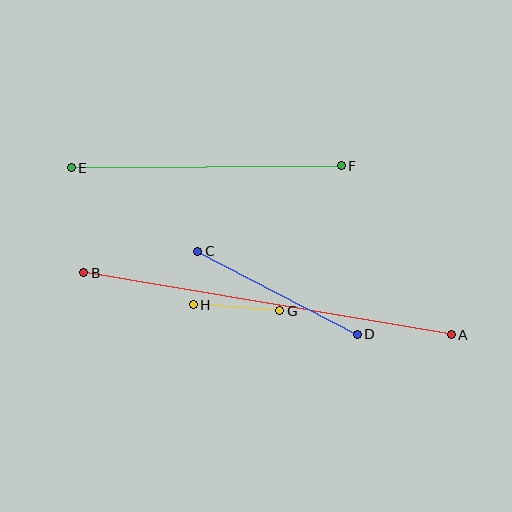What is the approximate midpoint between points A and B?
The midpoint is at approximately (268, 304) pixels.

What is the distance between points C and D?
The distance is approximately 180 pixels.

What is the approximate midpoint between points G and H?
The midpoint is at approximately (237, 308) pixels.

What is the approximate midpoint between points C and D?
The midpoint is at approximately (277, 293) pixels.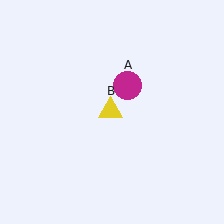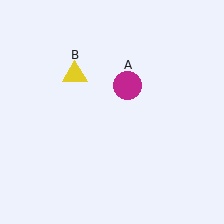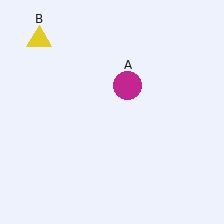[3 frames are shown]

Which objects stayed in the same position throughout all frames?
Magenta circle (object A) remained stationary.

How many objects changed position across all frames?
1 object changed position: yellow triangle (object B).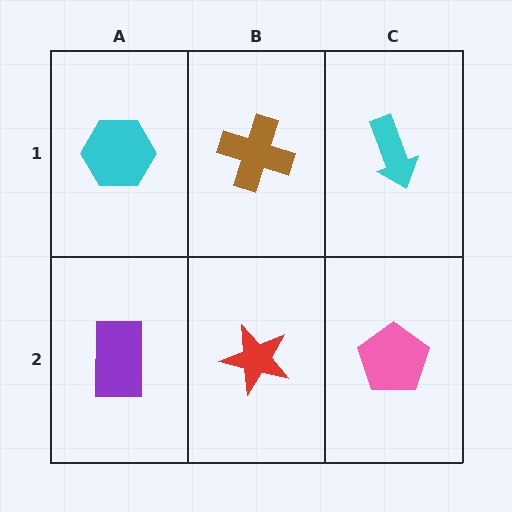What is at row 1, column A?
A cyan hexagon.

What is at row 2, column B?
A red star.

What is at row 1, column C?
A cyan arrow.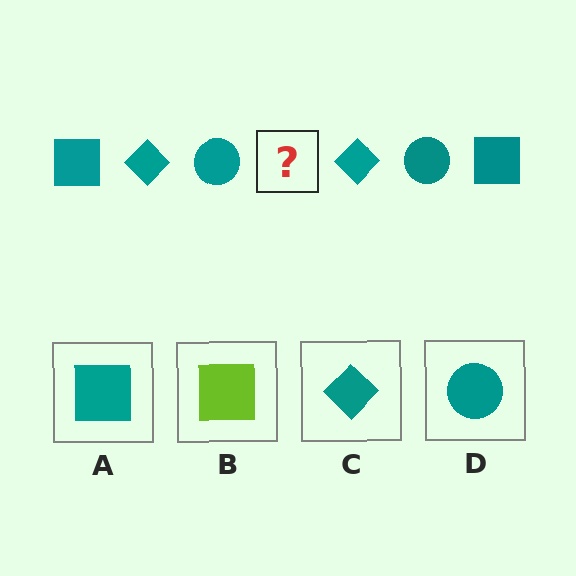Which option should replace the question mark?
Option A.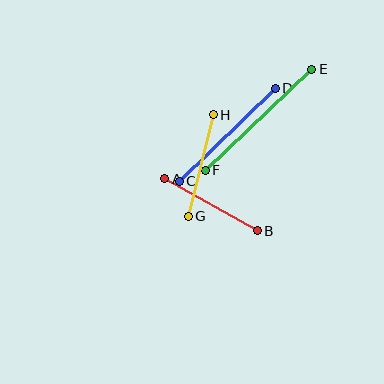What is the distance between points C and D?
The distance is approximately 133 pixels.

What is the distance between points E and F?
The distance is approximately 147 pixels.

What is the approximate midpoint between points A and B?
The midpoint is at approximately (211, 205) pixels.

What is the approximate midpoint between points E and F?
The midpoint is at approximately (259, 120) pixels.